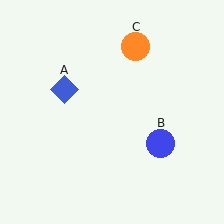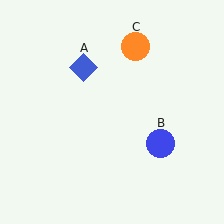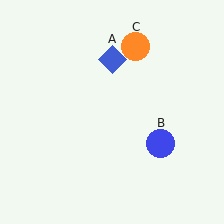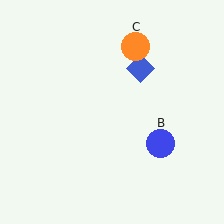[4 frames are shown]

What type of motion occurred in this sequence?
The blue diamond (object A) rotated clockwise around the center of the scene.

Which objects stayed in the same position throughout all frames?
Blue circle (object B) and orange circle (object C) remained stationary.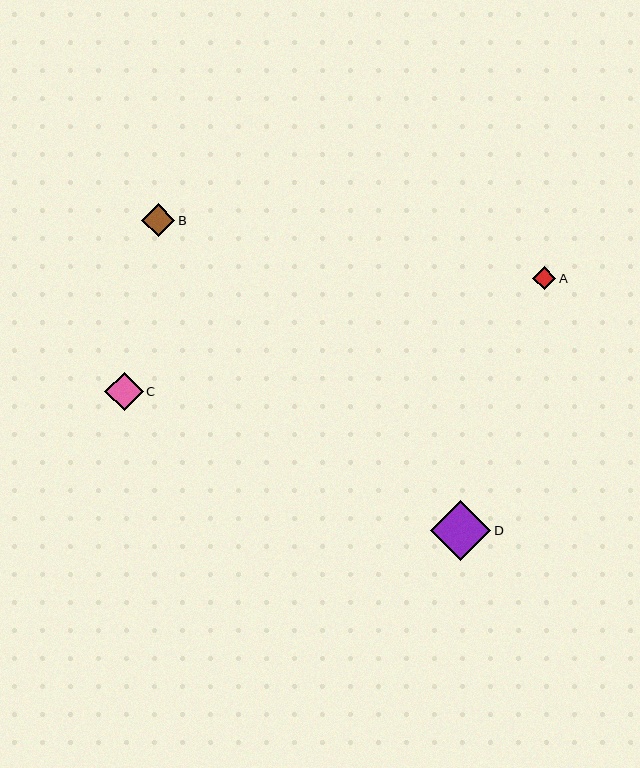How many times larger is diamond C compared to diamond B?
Diamond C is approximately 1.2 times the size of diamond B.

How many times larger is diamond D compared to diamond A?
Diamond D is approximately 2.6 times the size of diamond A.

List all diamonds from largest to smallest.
From largest to smallest: D, C, B, A.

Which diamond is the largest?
Diamond D is the largest with a size of approximately 60 pixels.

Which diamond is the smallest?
Diamond A is the smallest with a size of approximately 23 pixels.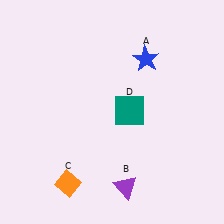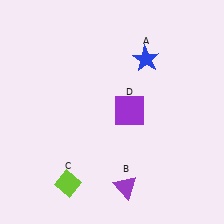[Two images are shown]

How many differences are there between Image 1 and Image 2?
There are 2 differences between the two images.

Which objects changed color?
C changed from orange to lime. D changed from teal to purple.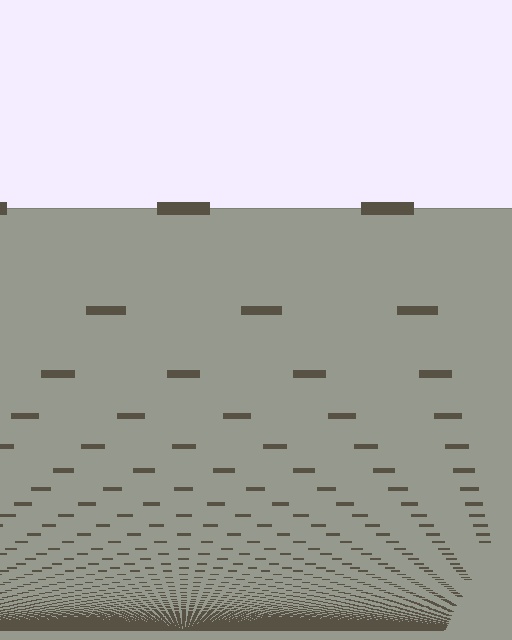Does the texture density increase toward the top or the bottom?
Density increases toward the bottom.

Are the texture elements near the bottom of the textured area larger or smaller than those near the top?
Smaller. The gradient is inverted — elements near the bottom are smaller and denser.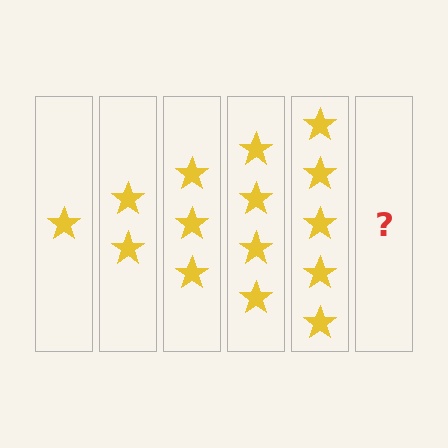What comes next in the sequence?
The next element should be 6 stars.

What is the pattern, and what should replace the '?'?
The pattern is that each step adds one more star. The '?' should be 6 stars.